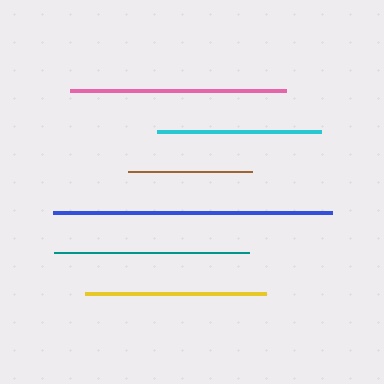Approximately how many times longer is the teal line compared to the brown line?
The teal line is approximately 1.6 times the length of the brown line.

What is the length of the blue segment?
The blue segment is approximately 279 pixels long.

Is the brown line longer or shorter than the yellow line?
The yellow line is longer than the brown line.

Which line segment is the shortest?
The brown line is the shortest at approximately 124 pixels.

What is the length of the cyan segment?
The cyan segment is approximately 164 pixels long.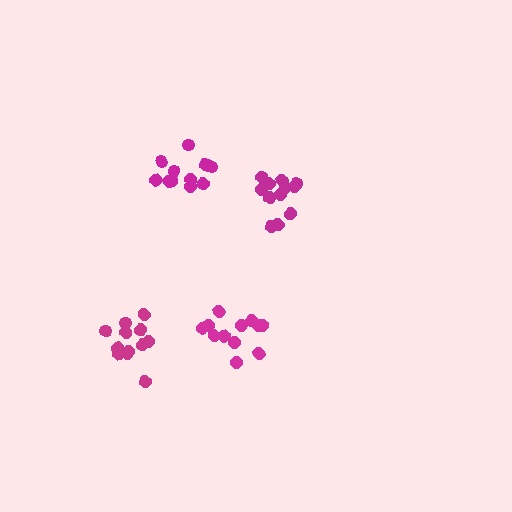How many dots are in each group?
Group 1: 12 dots, Group 2: 12 dots, Group 3: 12 dots, Group 4: 12 dots (48 total).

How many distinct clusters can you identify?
There are 4 distinct clusters.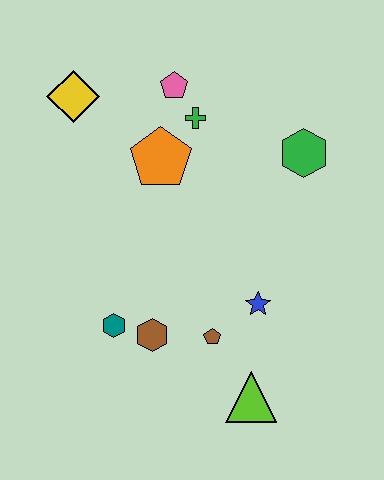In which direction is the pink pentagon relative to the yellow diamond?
The pink pentagon is to the right of the yellow diamond.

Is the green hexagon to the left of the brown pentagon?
No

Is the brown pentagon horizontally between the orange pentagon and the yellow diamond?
No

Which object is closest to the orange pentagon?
The green cross is closest to the orange pentagon.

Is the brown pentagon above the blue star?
No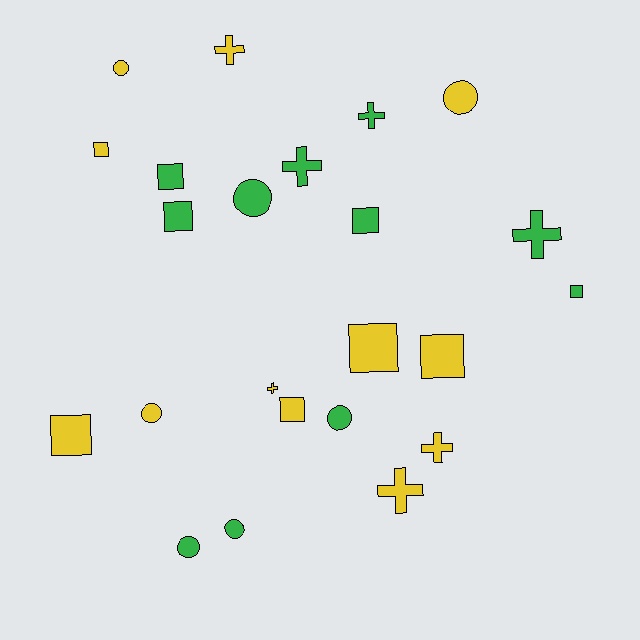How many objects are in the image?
There are 23 objects.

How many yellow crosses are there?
There are 4 yellow crosses.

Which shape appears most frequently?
Square, with 9 objects.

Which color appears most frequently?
Yellow, with 12 objects.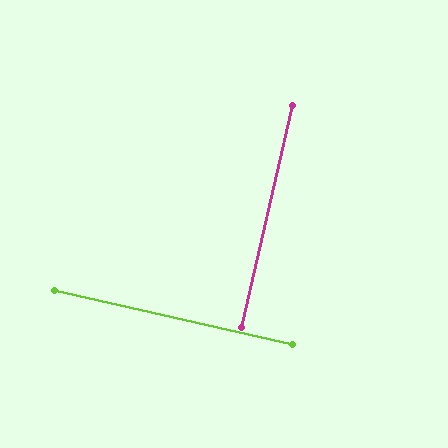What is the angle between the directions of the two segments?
Approximately 90 degrees.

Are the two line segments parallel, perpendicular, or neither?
Perpendicular — they meet at approximately 90°.